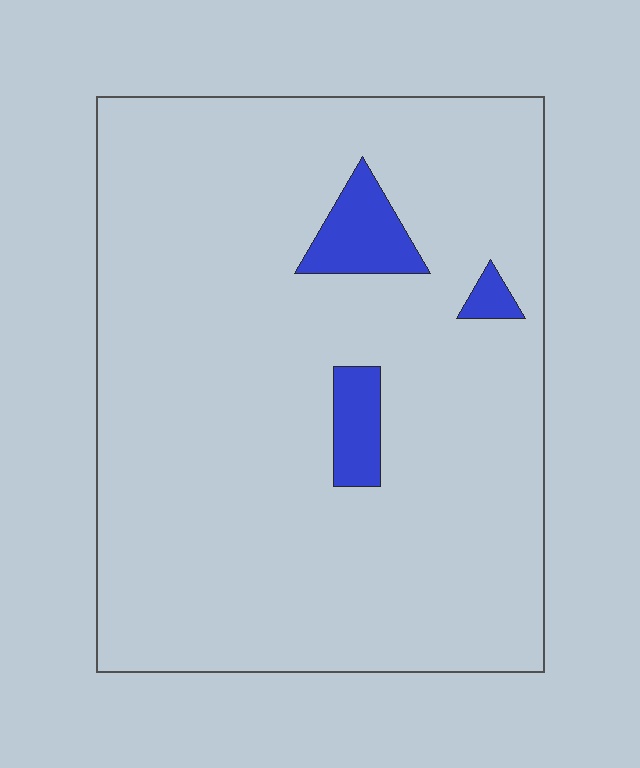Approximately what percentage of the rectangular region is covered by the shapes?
Approximately 5%.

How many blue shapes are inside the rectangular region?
3.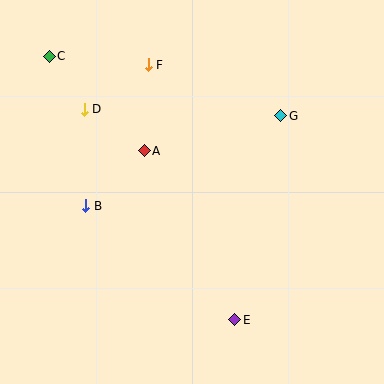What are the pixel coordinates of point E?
Point E is at (235, 320).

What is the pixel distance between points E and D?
The distance between E and D is 259 pixels.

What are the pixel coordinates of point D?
Point D is at (84, 109).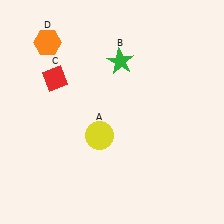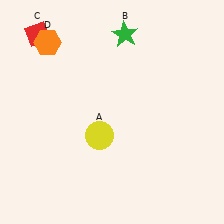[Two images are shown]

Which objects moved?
The objects that moved are: the green star (B), the red diamond (C).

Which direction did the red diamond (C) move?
The red diamond (C) moved up.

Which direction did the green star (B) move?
The green star (B) moved up.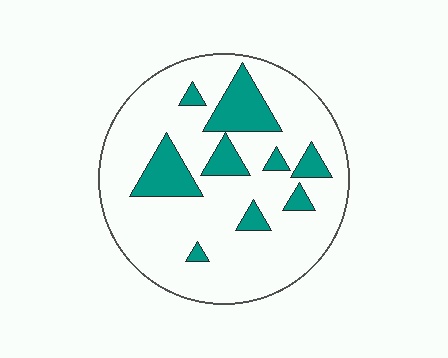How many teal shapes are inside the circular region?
9.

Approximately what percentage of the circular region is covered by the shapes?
Approximately 20%.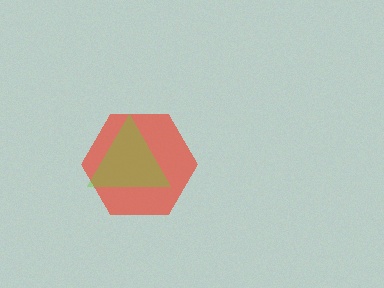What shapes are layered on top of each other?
The layered shapes are: a red hexagon, a lime triangle.